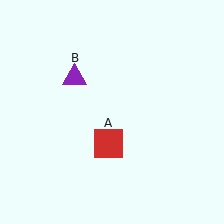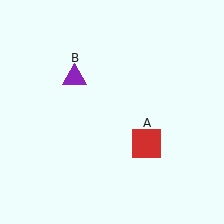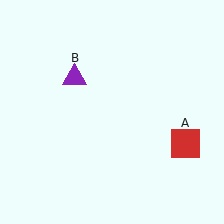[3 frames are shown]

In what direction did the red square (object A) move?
The red square (object A) moved right.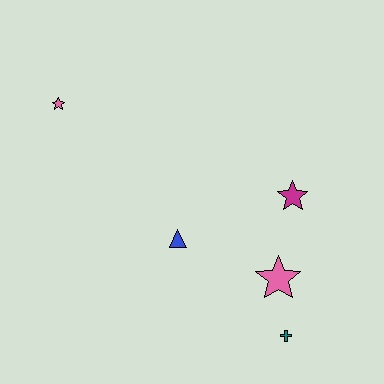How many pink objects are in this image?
There are 2 pink objects.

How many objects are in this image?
There are 5 objects.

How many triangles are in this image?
There is 1 triangle.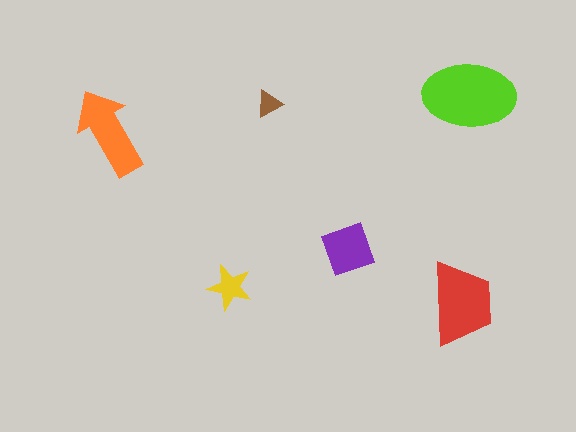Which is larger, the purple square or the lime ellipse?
The lime ellipse.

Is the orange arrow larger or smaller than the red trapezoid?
Smaller.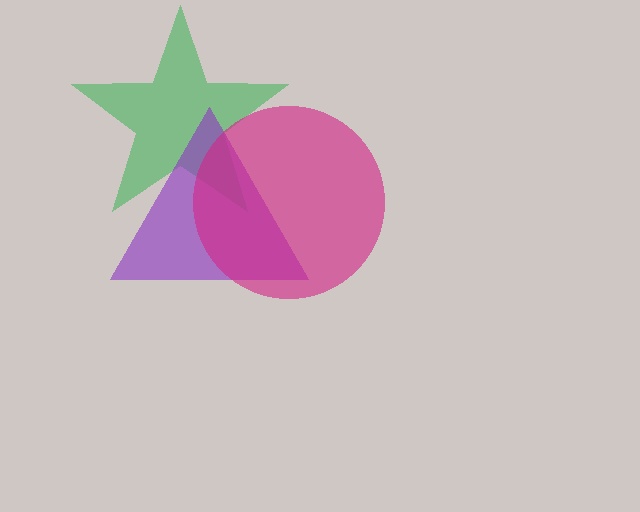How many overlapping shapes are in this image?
There are 3 overlapping shapes in the image.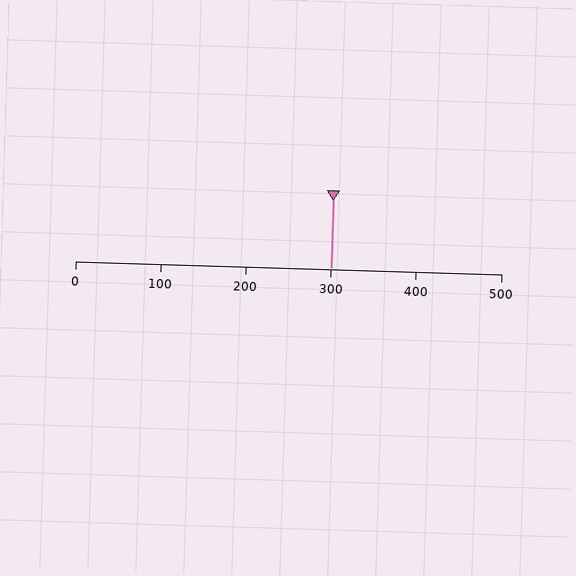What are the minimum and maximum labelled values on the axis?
The axis runs from 0 to 500.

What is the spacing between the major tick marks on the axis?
The major ticks are spaced 100 apart.